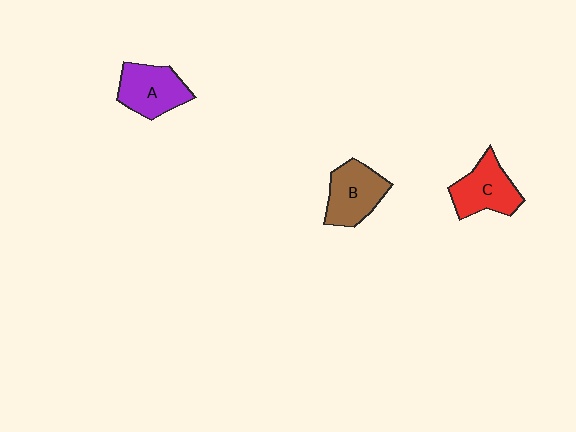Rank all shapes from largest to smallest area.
From largest to smallest: B (brown), A (purple), C (red).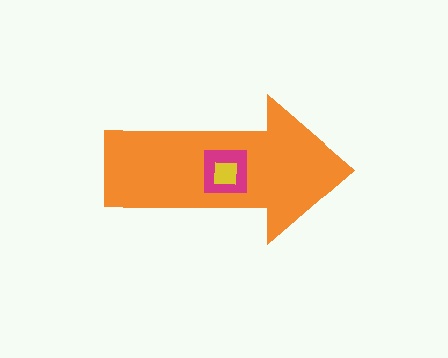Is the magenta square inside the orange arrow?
Yes.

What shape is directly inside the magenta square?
The yellow square.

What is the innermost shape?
The yellow square.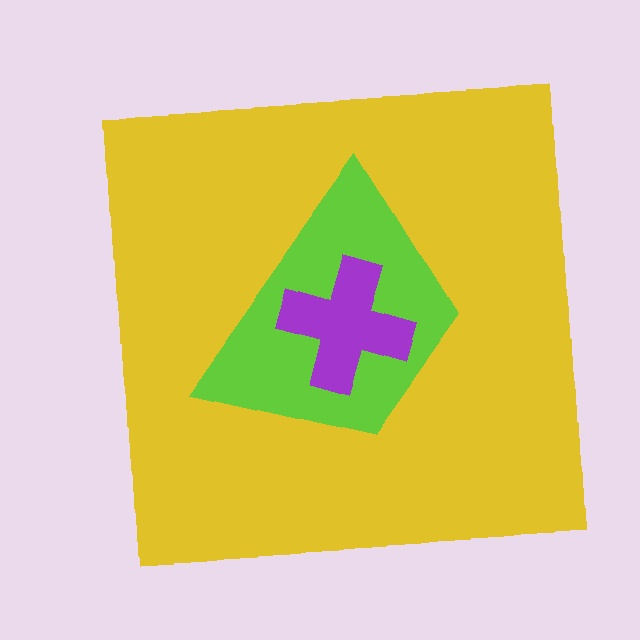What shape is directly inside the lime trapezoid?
The purple cross.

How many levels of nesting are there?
3.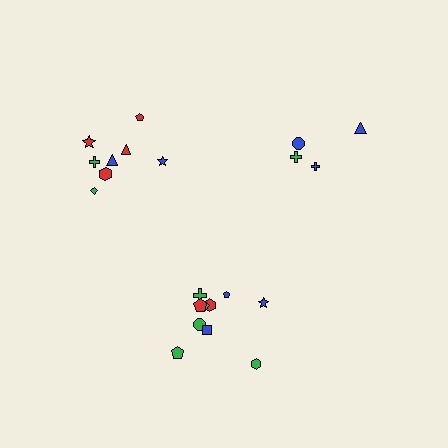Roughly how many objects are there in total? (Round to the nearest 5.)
Roughly 20 objects in total.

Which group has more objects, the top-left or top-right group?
The top-left group.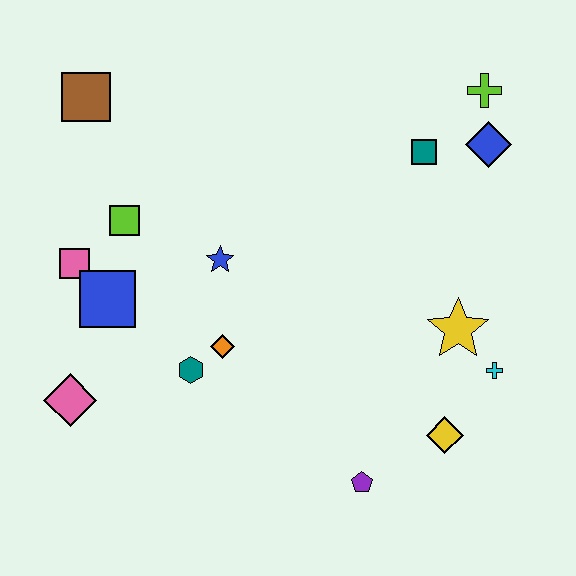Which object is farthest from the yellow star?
The brown square is farthest from the yellow star.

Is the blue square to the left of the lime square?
Yes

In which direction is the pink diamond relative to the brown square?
The pink diamond is below the brown square.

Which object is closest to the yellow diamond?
The cyan cross is closest to the yellow diamond.